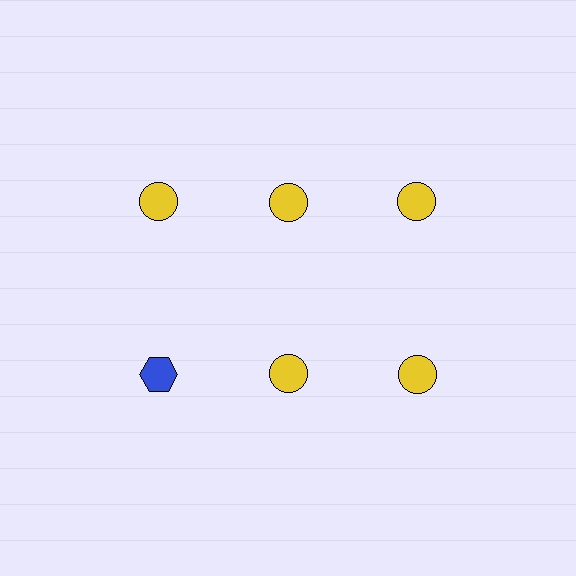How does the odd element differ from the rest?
It differs in both color (blue instead of yellow) and shape (hexagon instead of circle).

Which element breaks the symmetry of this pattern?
The blue hexagon in the second row, leftmost column breaks the symmetry. All other shapes are yellow circles.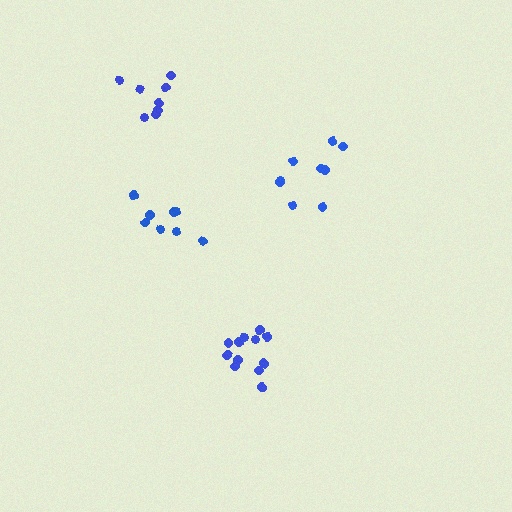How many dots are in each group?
Group 1: 9 dots, Group 2: 12 dots, Group 3: 8 dots, Group 4: 8 dots (37 total).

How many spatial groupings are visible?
There are 4 spatial groupings.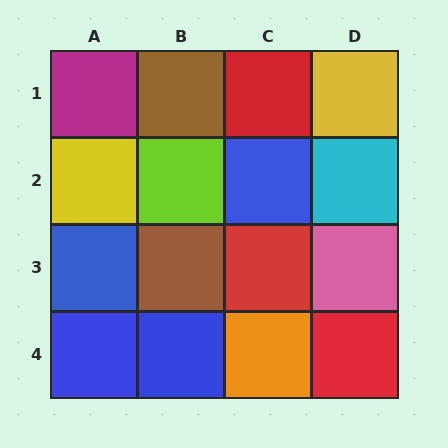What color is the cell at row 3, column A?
Blue.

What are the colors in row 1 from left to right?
Magenta, brown, red, yellow.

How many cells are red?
3 cells are red.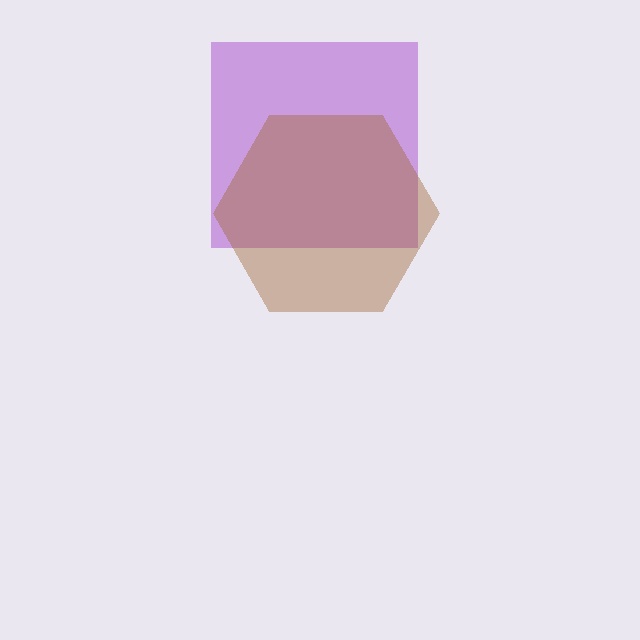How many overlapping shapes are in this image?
There are 2 overlapping shapes in the image.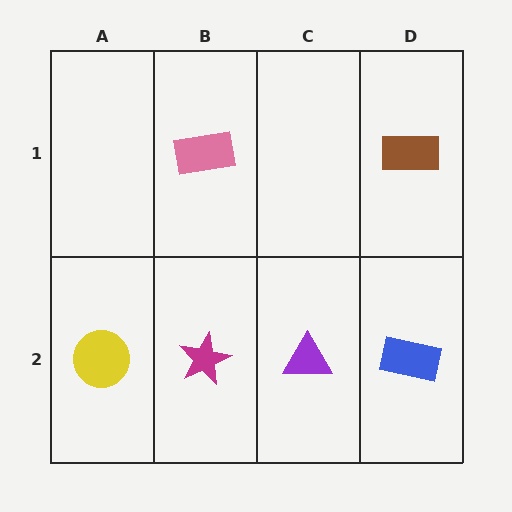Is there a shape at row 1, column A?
No, that cell is empty.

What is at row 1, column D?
A brown rectangle.